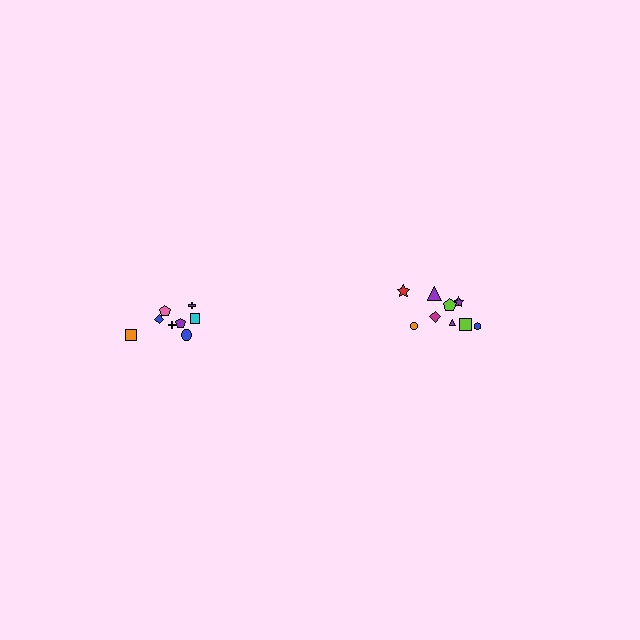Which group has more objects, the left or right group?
The right group.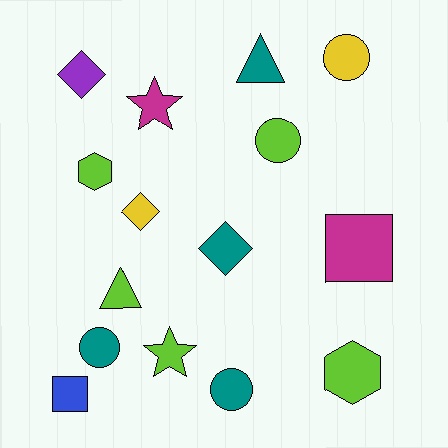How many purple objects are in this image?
There is 1 purple object.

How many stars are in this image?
There are 2 stars.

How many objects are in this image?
There are 15 objects.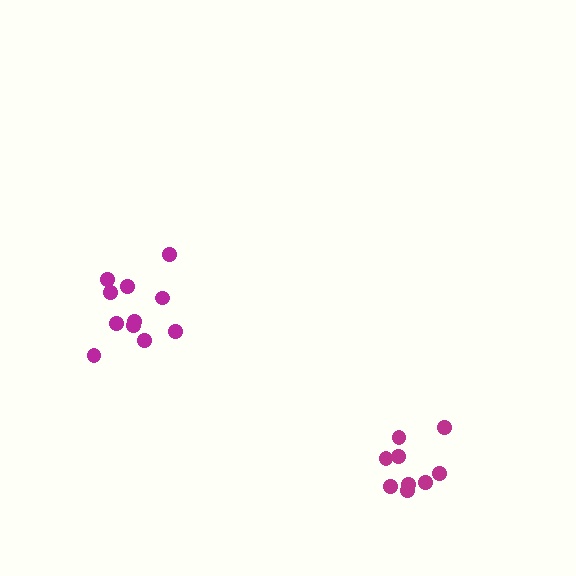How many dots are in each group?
Group 1: 12 dots, Group 2: 9 dots (21 total).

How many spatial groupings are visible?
There are 2 spatial groupings.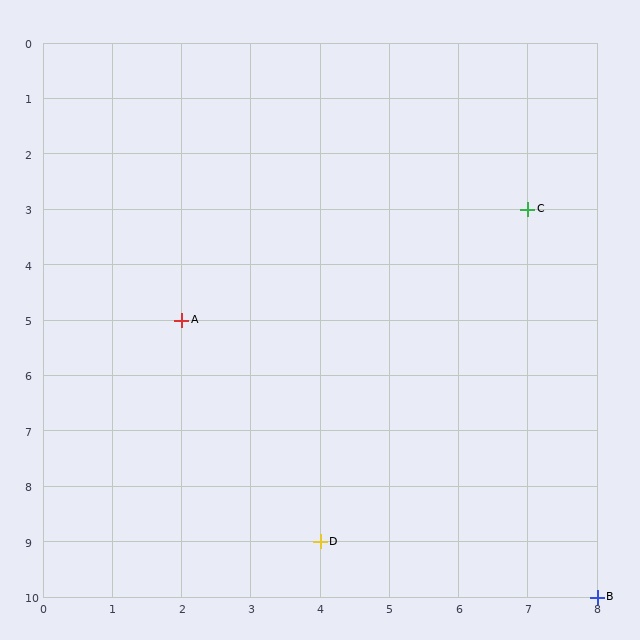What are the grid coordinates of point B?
Point B is at grid coordinates (8, 10).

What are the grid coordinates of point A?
Point A is at grid coordinates (2, 5).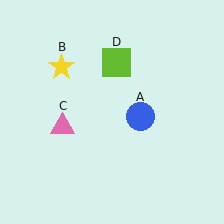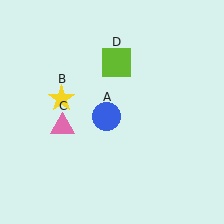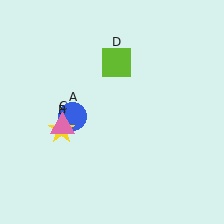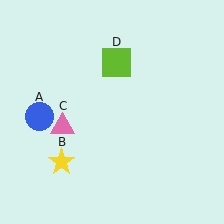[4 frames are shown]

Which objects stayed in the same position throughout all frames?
Pink triangle (object C) and lime square (object D) remained stationary.